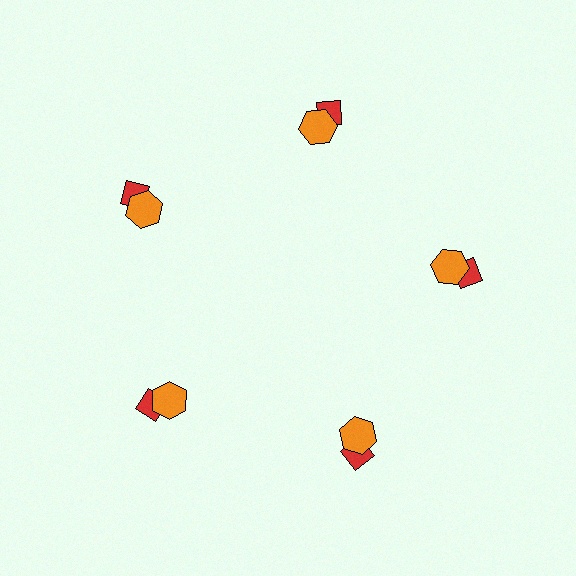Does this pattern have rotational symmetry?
Yes, this pattern has 5-fold rotational symmetry. It looks the same after rotating 72 degrees around the center.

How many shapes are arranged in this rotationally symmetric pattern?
There are 10 shapes, arranged in 5 groups of 2.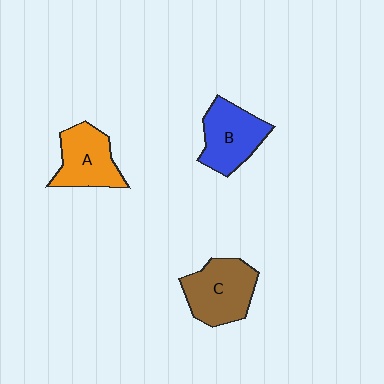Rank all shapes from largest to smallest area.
From largest to smallest: C (brown), B (blue), A (orange).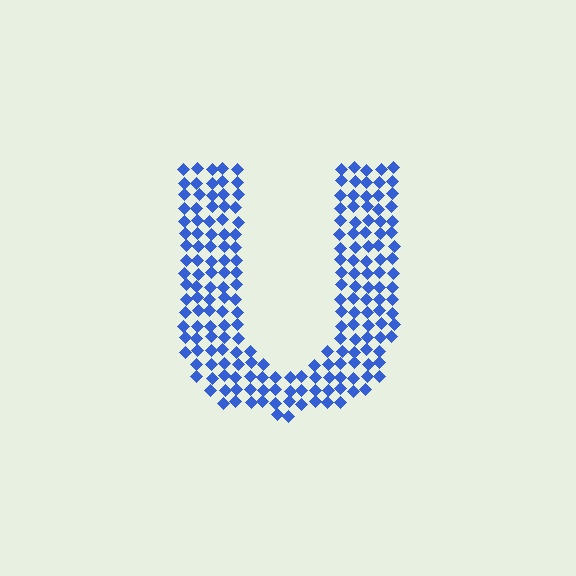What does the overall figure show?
The overall figure shows the letter U.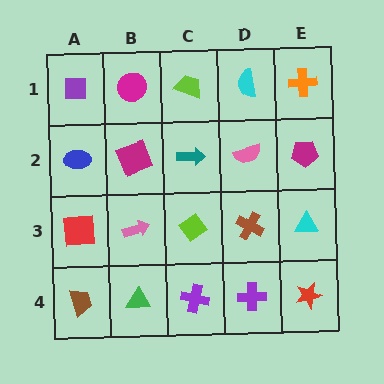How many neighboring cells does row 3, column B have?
4.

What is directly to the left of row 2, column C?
A magenta square.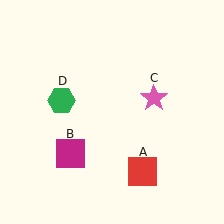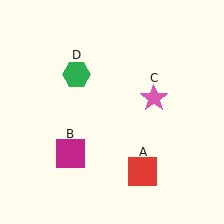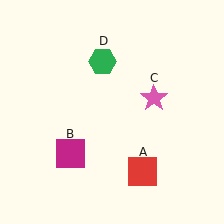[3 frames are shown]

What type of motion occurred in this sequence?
The green hexagon (object D) rotated clockwise around the center of the scene.